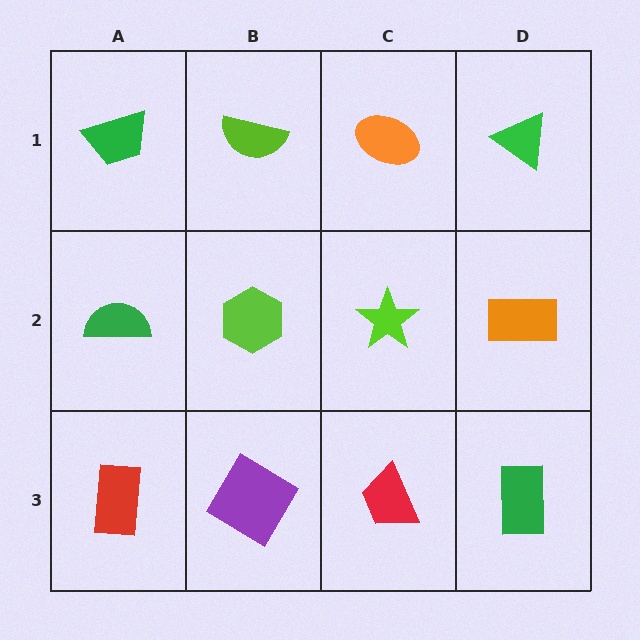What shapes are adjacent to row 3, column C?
A lime star (row 2, column C), a purple diamond (row 3, column B), a green rectangle (row 3, column D).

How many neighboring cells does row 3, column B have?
3.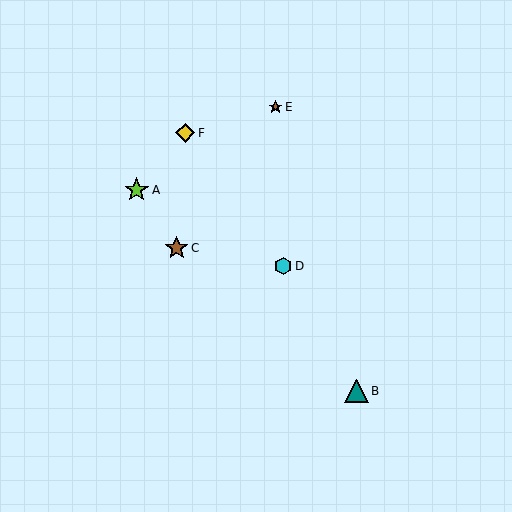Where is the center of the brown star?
The center of the brown star is at (275, 107).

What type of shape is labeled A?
Shape A is a lime star.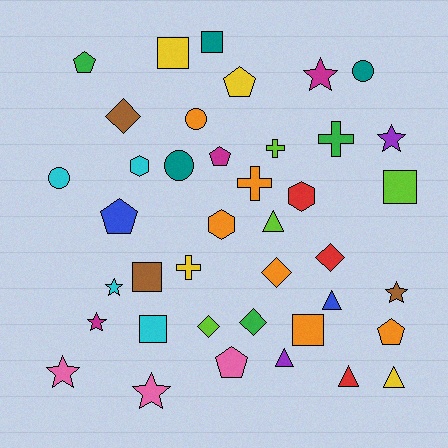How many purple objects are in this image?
There are 2 purple objects.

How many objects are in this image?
There are 40 objects.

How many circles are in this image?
There are 4 circles.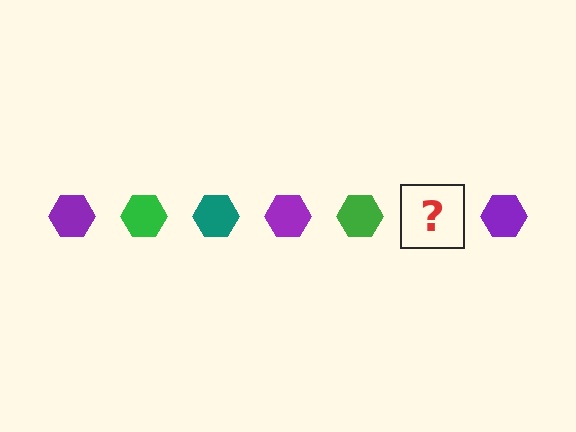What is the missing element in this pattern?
The missing element is a teal hexagon.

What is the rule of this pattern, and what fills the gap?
The rule is that the pattern cycles through purple, green, teal hexagons. The gap should be filled with a teal hexagon.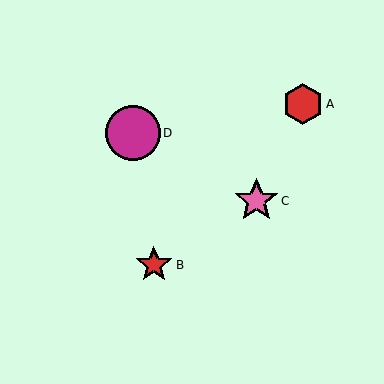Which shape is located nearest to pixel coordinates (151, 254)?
The red star (labeled B) at (154, 265) is nearest to that location.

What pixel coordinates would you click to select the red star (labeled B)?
Click at (154, 265) to select the red star B.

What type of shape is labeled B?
Shape B is a red star.